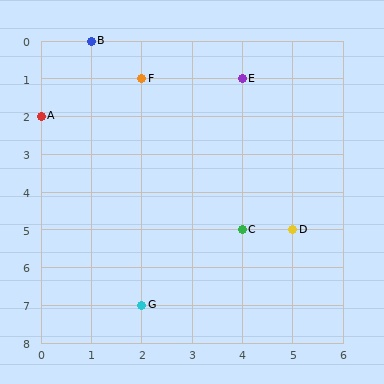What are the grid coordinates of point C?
Point C is at grid coordinates (4, 5).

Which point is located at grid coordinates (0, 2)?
Point A is at (0, 2).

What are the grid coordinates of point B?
Point B is at grid coordinates (1, 0).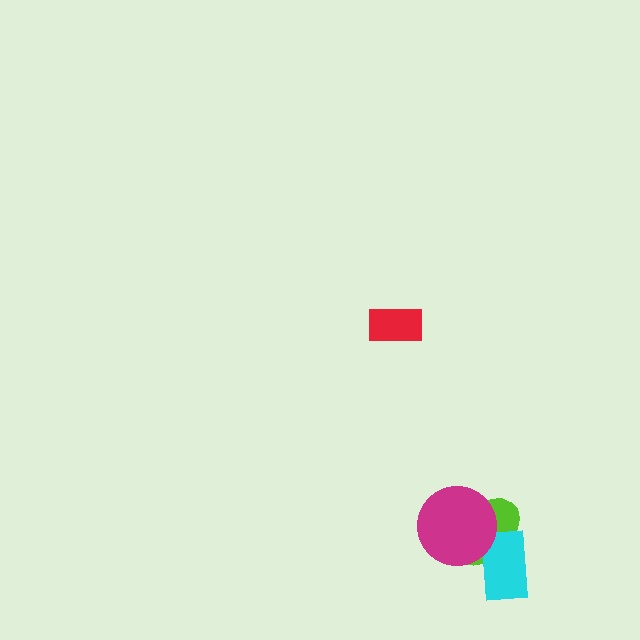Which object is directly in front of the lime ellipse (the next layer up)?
The cyan rectangle is directly in front of the lime ellipse.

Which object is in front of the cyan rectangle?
The magenta circle is in front of the cyan rectangle.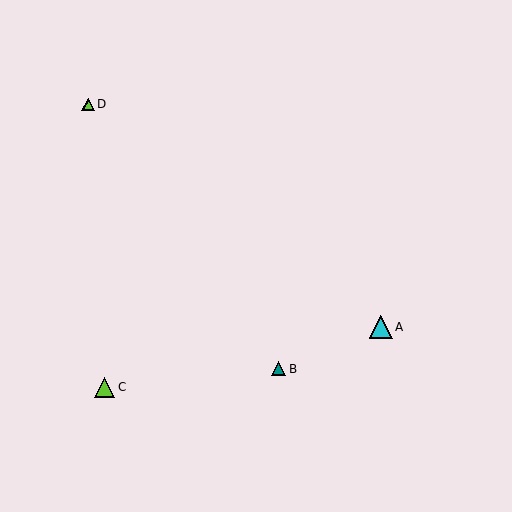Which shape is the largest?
The cyan triangle (labeled A) is the largest.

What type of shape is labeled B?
Shape B is a teal triangle.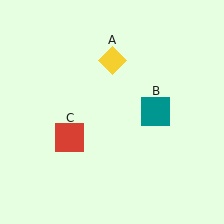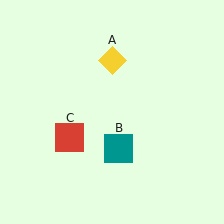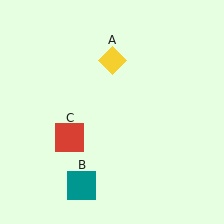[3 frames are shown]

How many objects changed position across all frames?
1 object changed position: teal square (object B).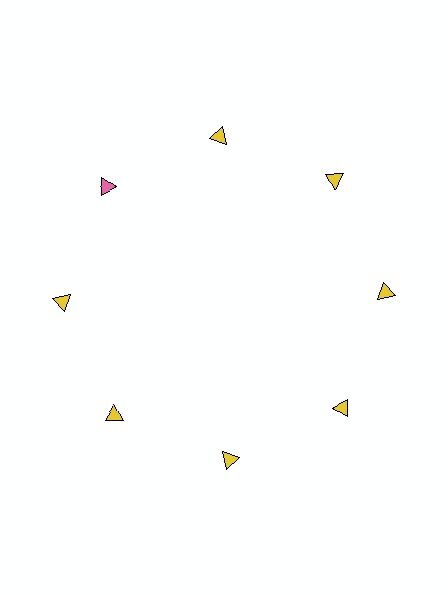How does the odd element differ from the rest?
It has a different color: pink instead of yellow.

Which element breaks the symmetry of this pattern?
The pink triangle at roughly the 10 o'clock position breaks the symmetry. All other shapes are yellow triangles.